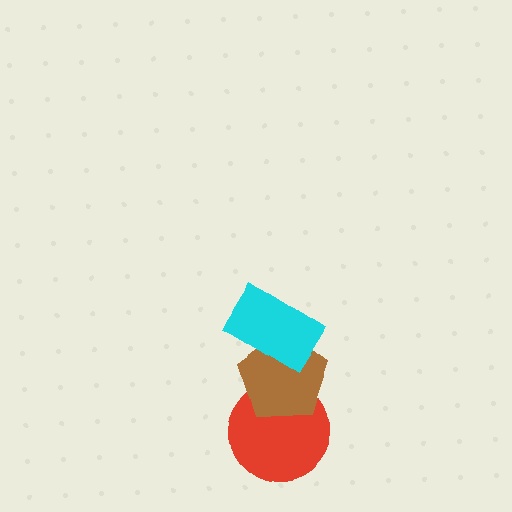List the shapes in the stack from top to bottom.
From top to bottom: the cyan rectangle, the brown pentagon, the red circle.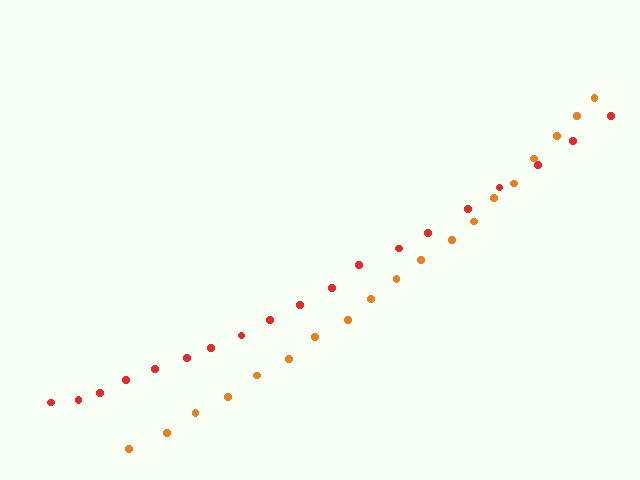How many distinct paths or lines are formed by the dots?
There are 2 distinct paths.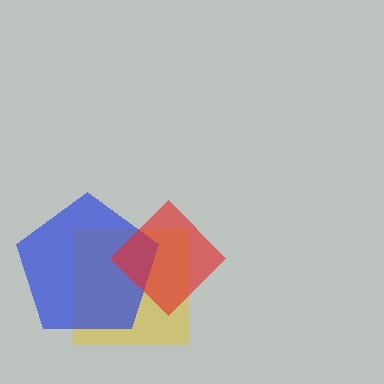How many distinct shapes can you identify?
There are 3 distinct shapes: a yellow square, a blue pentagon, a red diamond.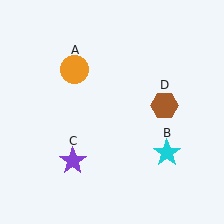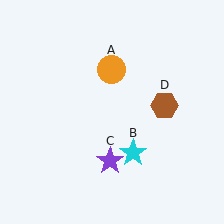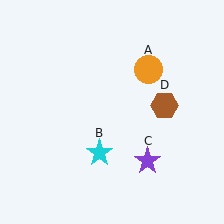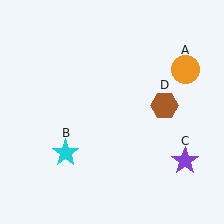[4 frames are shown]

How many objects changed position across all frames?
3 objects changed position: orange circle (object A), cyan star (object B), purple star (object C).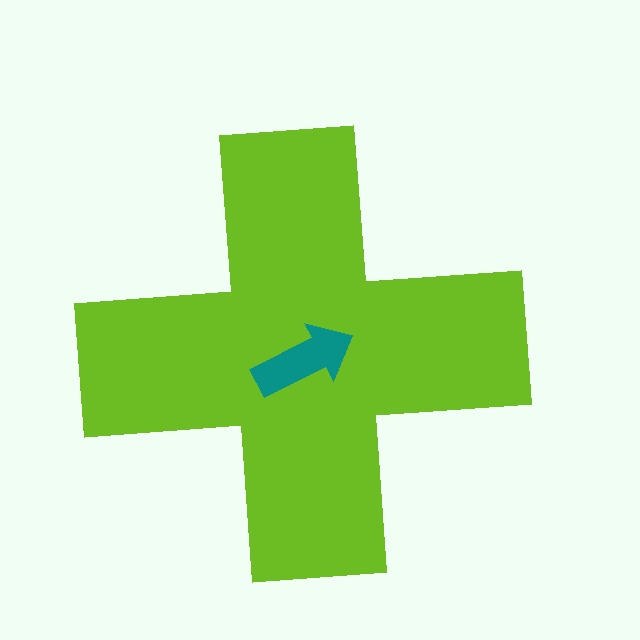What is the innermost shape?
The teal arrow.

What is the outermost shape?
The lime cross.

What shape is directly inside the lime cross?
The teal arrow.